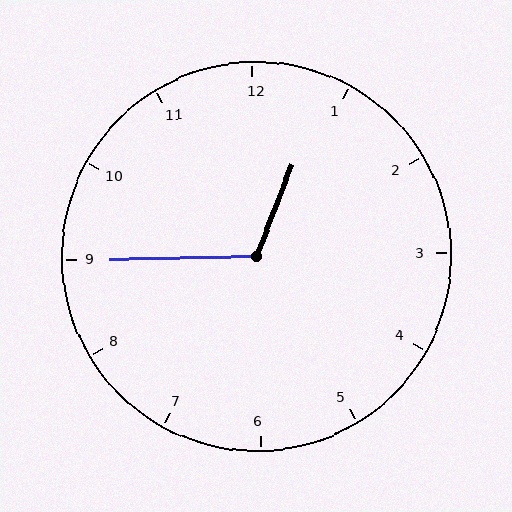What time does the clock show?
12:45.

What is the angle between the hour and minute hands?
Approximately 112 degrees.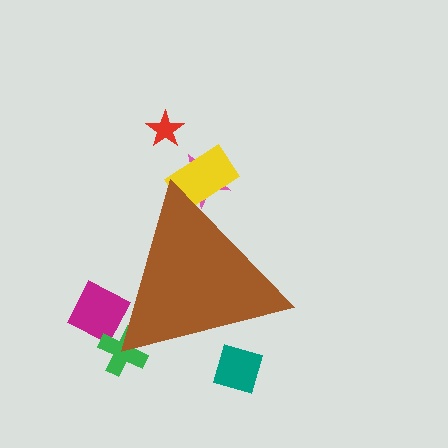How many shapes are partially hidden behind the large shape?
5 shapes are partially hidden.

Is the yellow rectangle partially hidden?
Yes, the yellow rectangle is partially hidden behind the brown triangle.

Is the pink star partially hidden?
Yes, the pink star is partially hidden behind the brown triangle.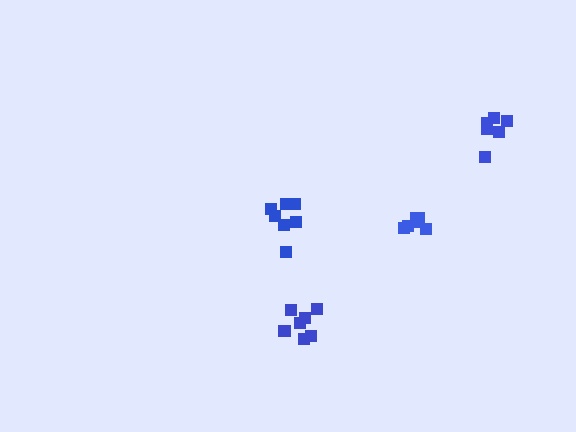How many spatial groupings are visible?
There are 4 spatial groupings.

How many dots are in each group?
Group 1: 7 dots, Group 2: 7 dots, Group 3: 6 dots, Group 4: 6 dots (26 total).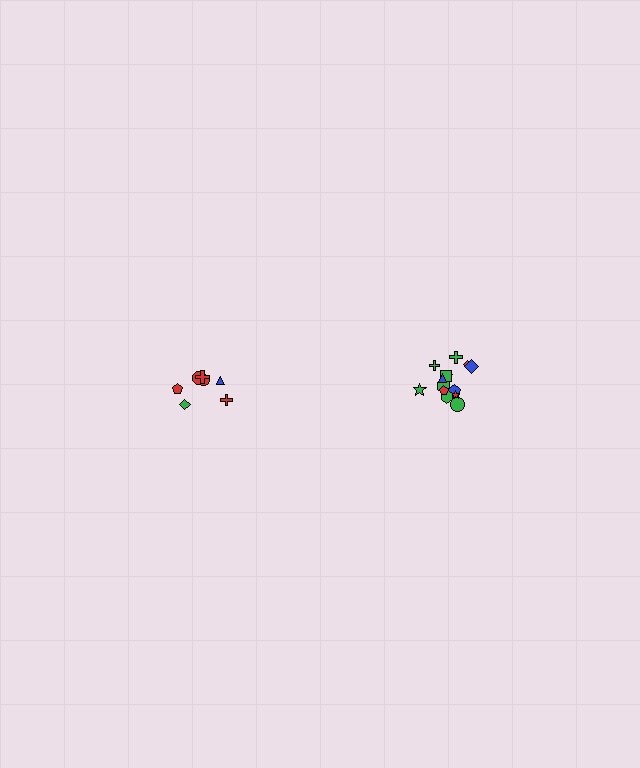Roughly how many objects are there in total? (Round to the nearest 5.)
Roughly 20 objects in total.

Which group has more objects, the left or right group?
The right group.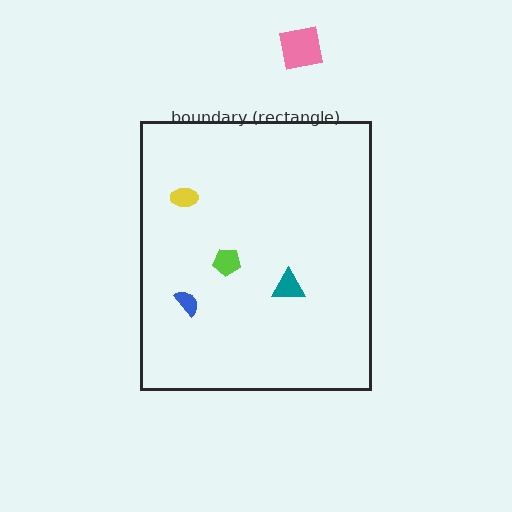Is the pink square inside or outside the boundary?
Outside.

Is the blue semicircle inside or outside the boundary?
Inside.